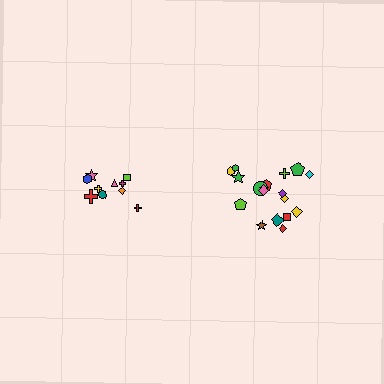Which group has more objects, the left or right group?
The right group.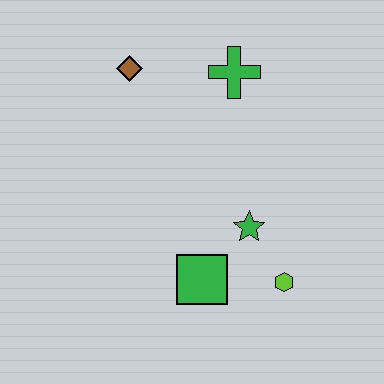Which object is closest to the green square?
The green star is closest to the green square.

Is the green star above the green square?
Yes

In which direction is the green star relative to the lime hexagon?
The green star is above the lime hexagon.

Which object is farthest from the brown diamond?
The lime hexagon is farthest from the brown diamond.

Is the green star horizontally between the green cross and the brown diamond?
No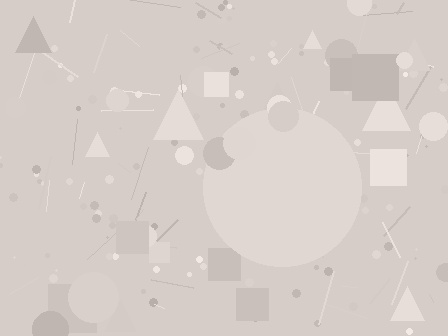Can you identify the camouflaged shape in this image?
The camouflaged shape is a circle.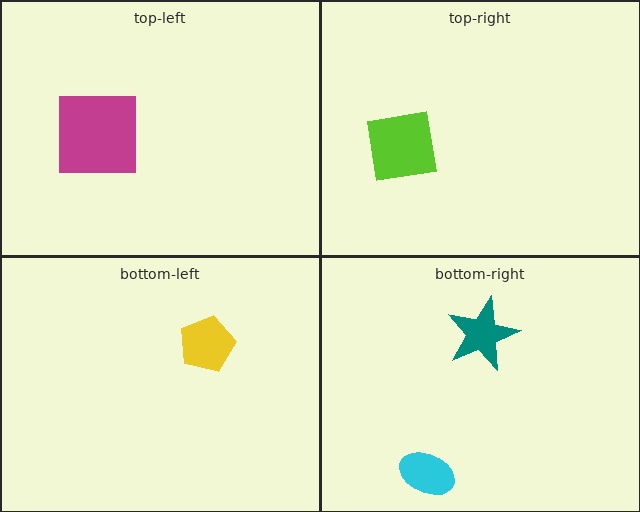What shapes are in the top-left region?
The magenta square.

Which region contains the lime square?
The top-right region.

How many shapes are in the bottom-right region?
2.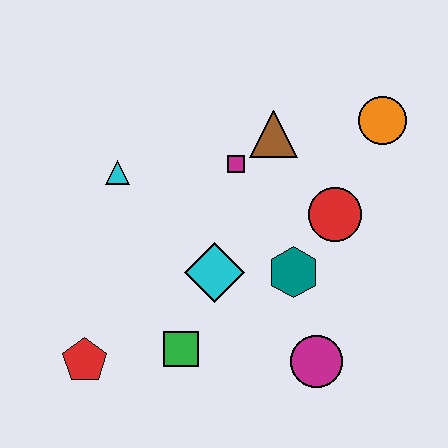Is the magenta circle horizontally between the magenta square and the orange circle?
Yes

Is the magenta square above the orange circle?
No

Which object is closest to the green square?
The cyan diamond is closest to the green square.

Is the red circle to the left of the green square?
No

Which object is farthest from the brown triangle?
The red pentagon is farthest from the brown triangle.